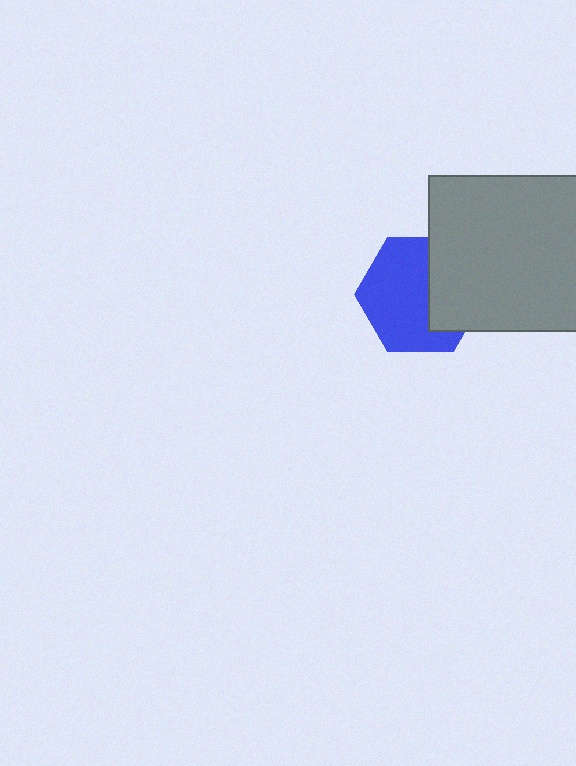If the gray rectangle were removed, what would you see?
You would see the complete blue hexagon.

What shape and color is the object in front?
The object in front is a gray rectangle.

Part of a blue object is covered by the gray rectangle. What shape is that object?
It is a hexagon.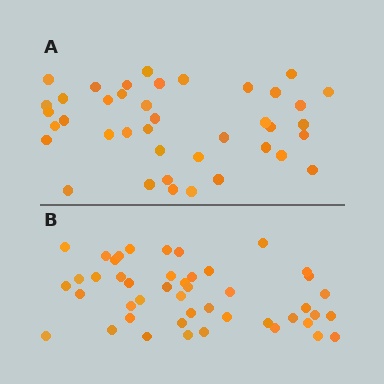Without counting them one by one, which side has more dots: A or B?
Region B (the bottom region) has more dots.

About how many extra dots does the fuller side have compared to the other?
Region B has about 6 more dots than region A.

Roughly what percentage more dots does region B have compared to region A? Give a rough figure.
About 15% more.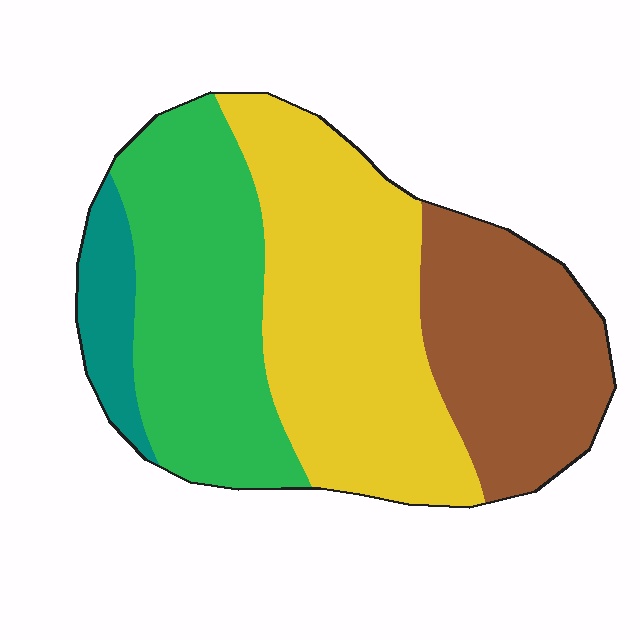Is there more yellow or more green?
Yellow.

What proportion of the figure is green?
Green covers about 30% of the figure.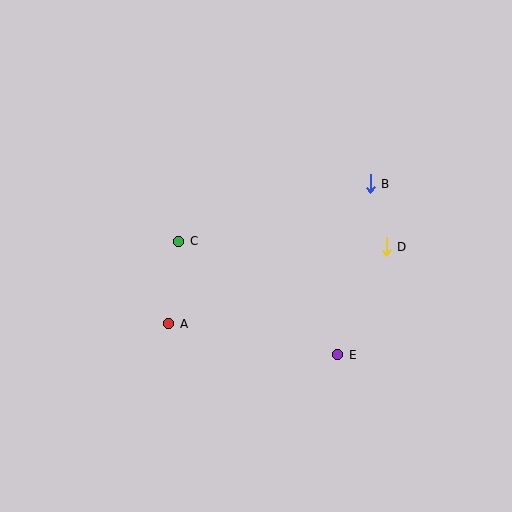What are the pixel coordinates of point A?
Point A is at (169, 324).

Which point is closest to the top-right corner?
Point B is closest to the top-right corner.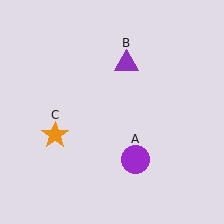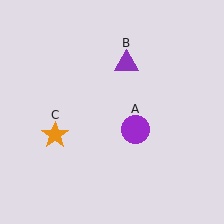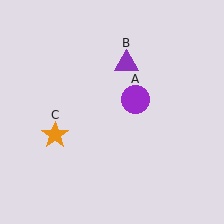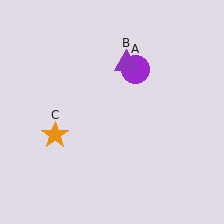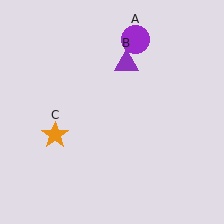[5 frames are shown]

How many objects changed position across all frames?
1 object changed position: purple circle (object A).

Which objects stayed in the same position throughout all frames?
Purple triangle (object B) and orange star (object C) remained stationary.